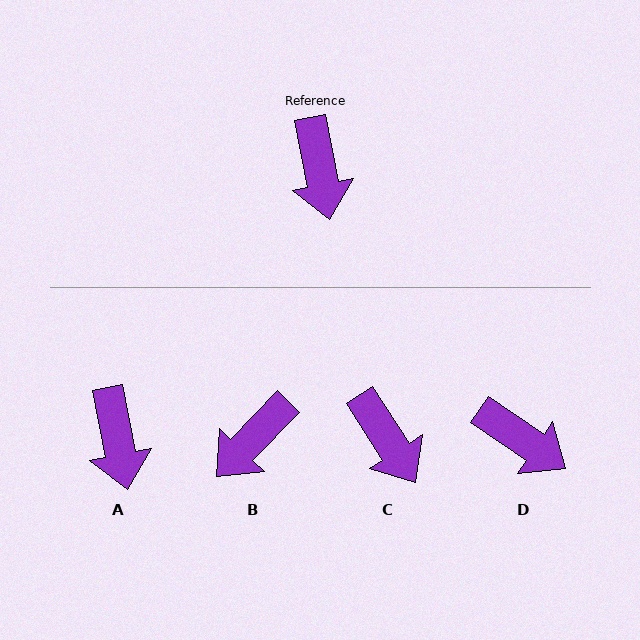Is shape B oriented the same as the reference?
No, it is off by about 55 degrees.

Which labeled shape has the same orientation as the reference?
A.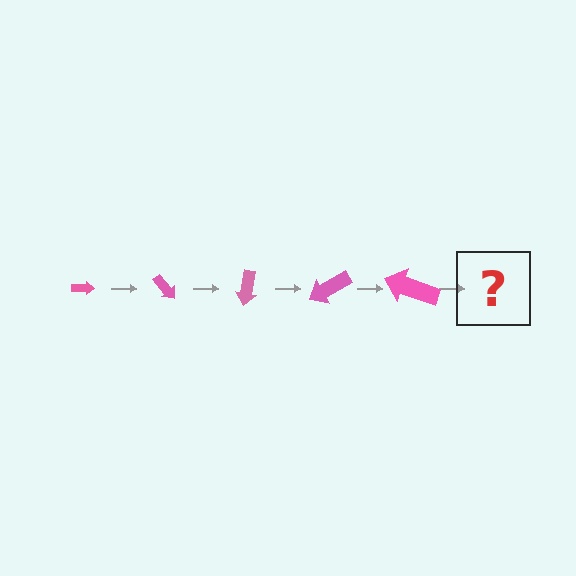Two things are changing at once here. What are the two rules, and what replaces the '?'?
The two rules are that the arrow grows larger each step and it rotates 50 degrees each step. The '?' should be an arrow, larger than the previous one and rotated 250 degrees from the start.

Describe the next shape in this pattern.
It should be an arrow, larger than the previous one and rotated 250 degrees from the start.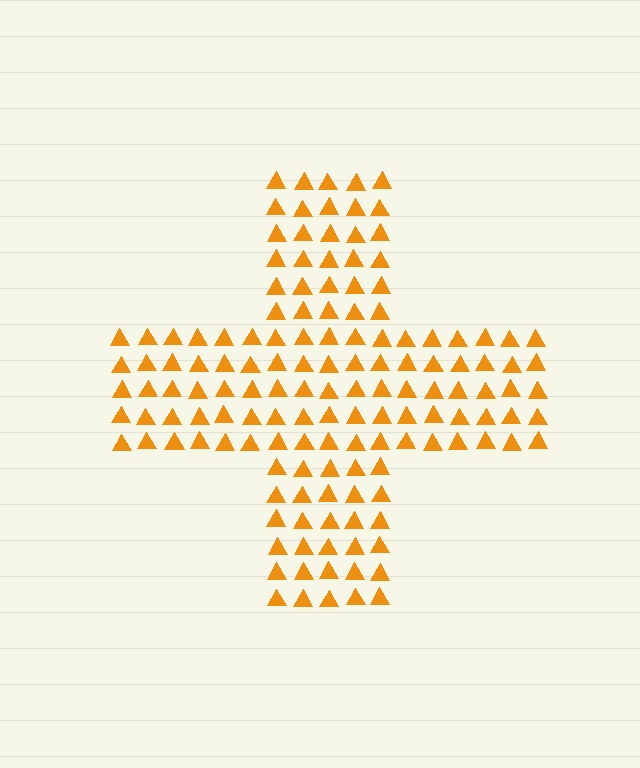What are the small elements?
The small elements are triangles.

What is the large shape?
The large shape is a cross.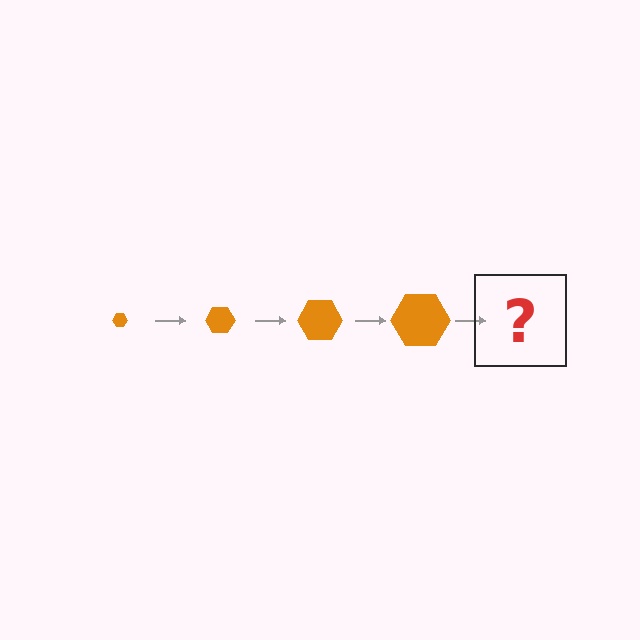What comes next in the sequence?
The next element should be an orange hexagon, larger than the previous one.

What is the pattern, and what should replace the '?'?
The pattern is that the hexagon gets progressively larger each step. The '?' should be an orange hexagon, larger than the previous one.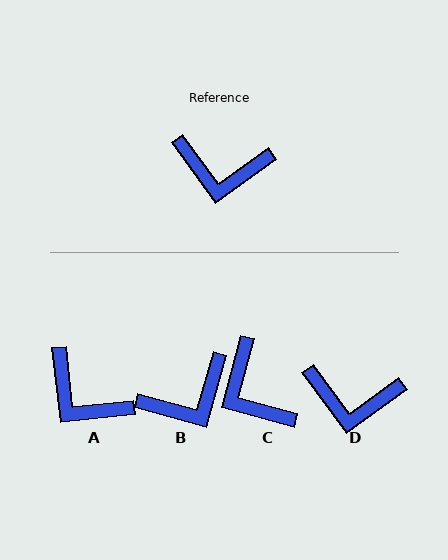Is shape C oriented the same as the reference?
No, it is off by about 51 degrees.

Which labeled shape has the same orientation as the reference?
D.